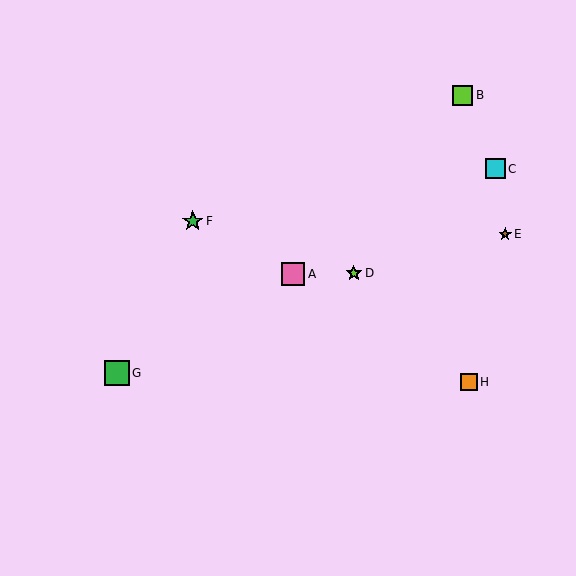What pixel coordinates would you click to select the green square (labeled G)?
Click at (117, 373) to select the green square G.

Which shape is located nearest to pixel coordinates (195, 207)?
The green star (labeled F) at (193, 221) is nearest to that location.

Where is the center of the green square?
The center of the green square is at (117, 373).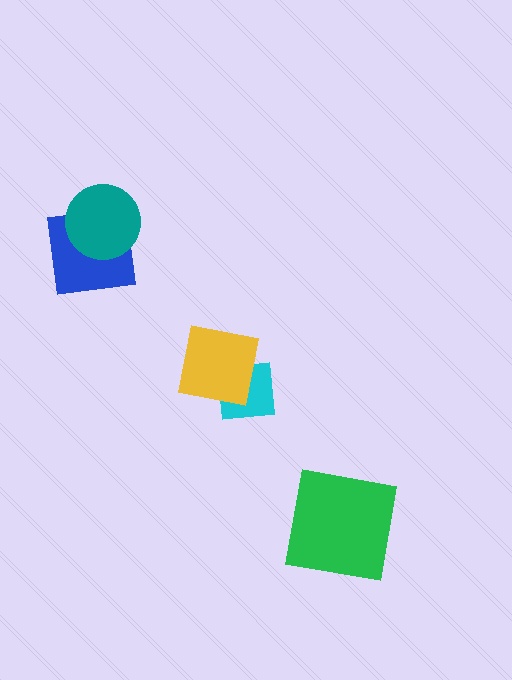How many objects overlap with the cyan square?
1 object overlaps with the cyan square.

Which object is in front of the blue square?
The teal circle is in front of the blue square.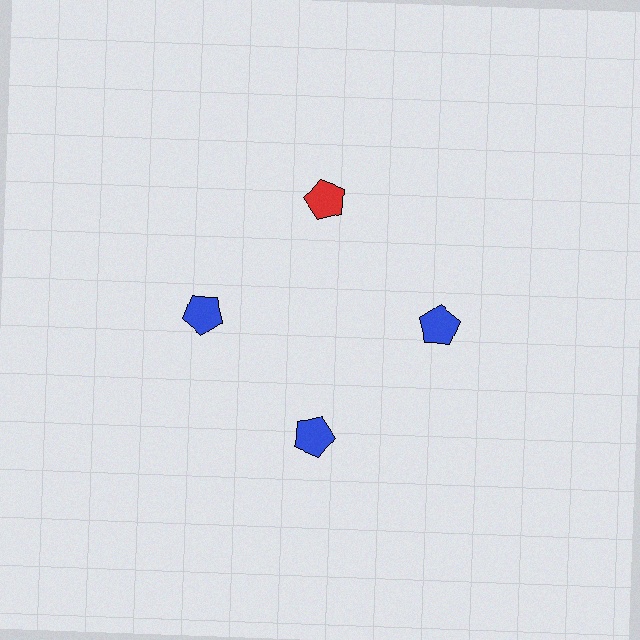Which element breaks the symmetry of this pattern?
The red pentagon at roughly the 12 o'clock position breaks the symmetry. All other shapes are blue pentagons.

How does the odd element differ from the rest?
It has a different color: red instead of blue.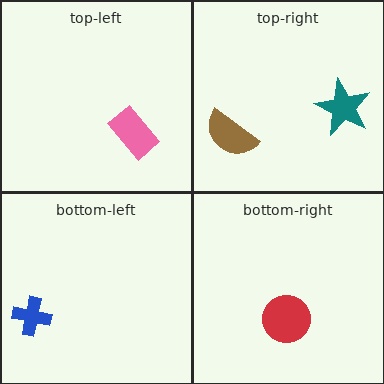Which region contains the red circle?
The bottom-right region.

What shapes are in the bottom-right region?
The red circle.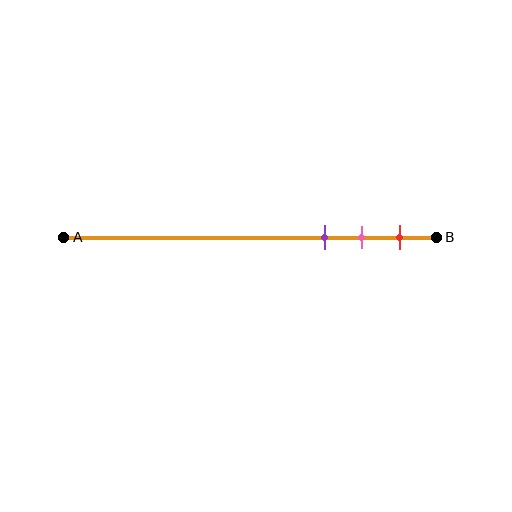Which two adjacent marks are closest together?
The pink and red marks are the closest adjacent pair.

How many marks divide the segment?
There are 3 marks dividing the segment.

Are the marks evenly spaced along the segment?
Yes, the marks are approximately evenly spaced.